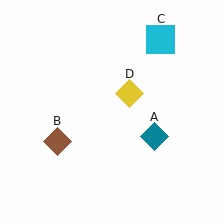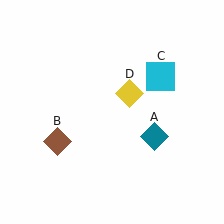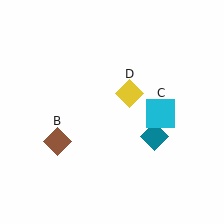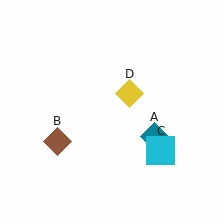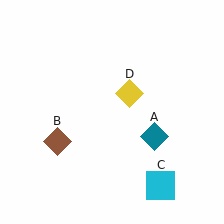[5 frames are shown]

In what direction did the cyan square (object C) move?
The cyan square (object C) moved down.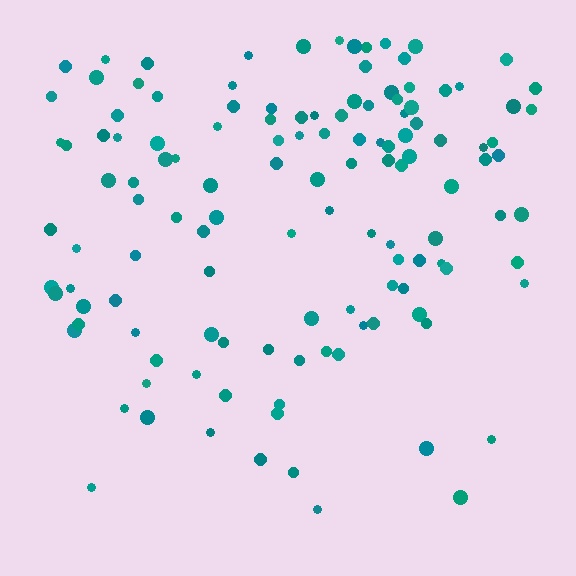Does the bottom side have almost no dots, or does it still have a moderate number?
Still a moderate number, just noticeably fewer than the top.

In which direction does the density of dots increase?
From bottom to top, with the top side densest.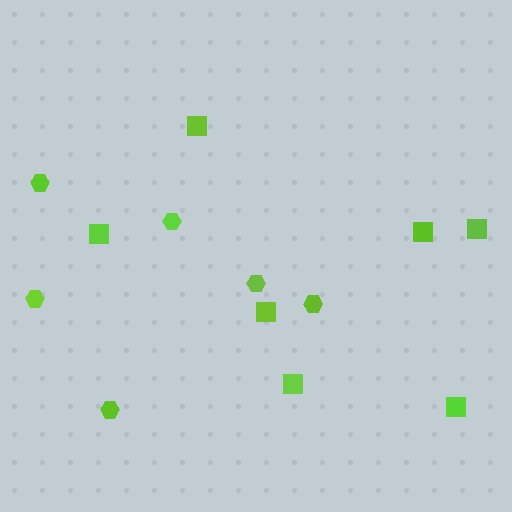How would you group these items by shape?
There are 2 groups: one group of squares (7) and one group of hexagons (6).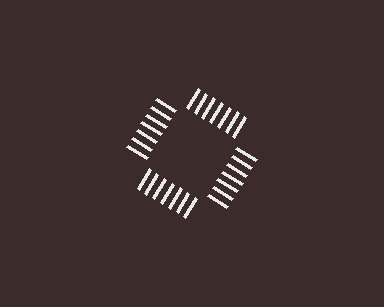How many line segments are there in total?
28 — 7 along each of the 4 edges.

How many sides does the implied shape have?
4 sides — the line-ends trace a square.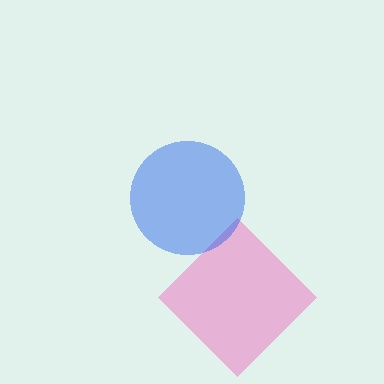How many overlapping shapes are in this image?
There are 2 overlapping shapes in the image.